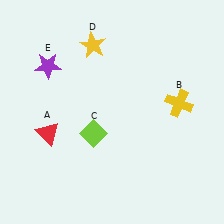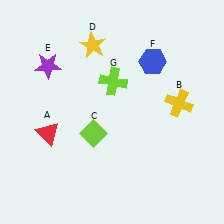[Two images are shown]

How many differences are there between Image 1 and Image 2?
There are 2 differences between the two images.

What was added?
A blue hexagon (F), a lime cross (G) were added in Image 2.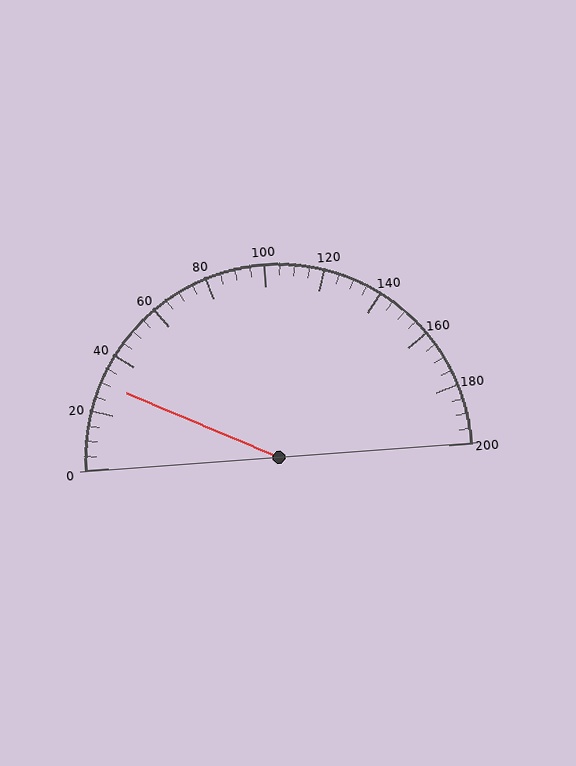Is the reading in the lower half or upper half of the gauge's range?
The reading is in the lower half of the range (0 to 200).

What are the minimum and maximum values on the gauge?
The gauge ranges from 0 to 200.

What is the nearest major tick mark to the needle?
The nearest major tick mark is 40.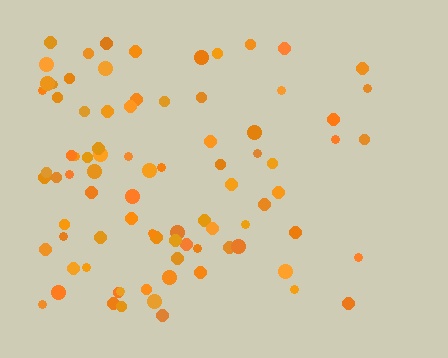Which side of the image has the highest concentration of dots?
The left.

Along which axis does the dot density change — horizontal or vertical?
Horizontal.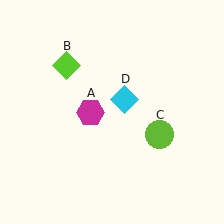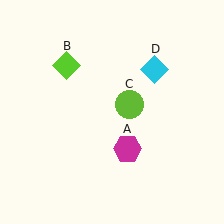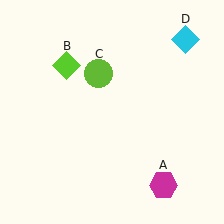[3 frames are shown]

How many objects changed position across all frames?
3 objects changed position: magenta hexagon (object A), lime circle (object C), cyan diamond (object D).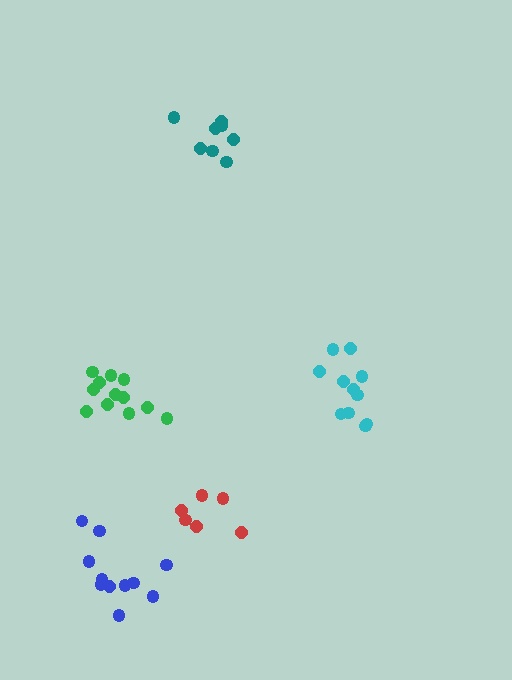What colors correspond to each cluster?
The clusters are colored: blue, green, teal, cyan, red.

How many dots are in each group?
Group 1: 11 dots, Group 2: 12 dots, Group 3: 8 dots, Group 4: 11 dots, Group 5: 6 dots (48 total).